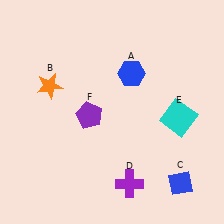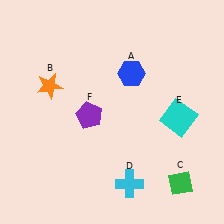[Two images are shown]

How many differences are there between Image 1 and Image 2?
There are 2 differences between the two images.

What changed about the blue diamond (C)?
In Image 1, C is blue. In Image 2, it changed to green.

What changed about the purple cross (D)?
In Image 1, D is purple. In Image 2, it changed to cyan.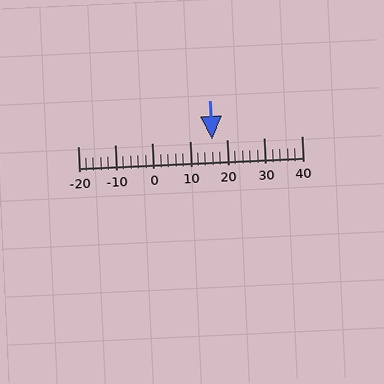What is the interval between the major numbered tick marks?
The major tick marks are spaced 10 units apart.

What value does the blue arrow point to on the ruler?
The blue arrow points to approximately 16.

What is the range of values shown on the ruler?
The ruler shows values from -20 to 40.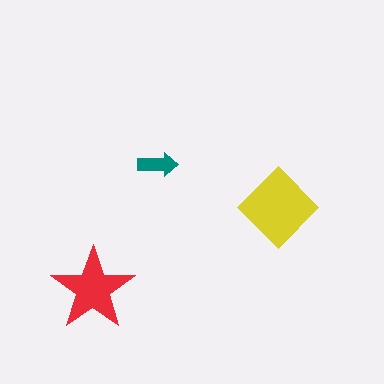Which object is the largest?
The yellow diamond.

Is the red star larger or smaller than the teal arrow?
Larger.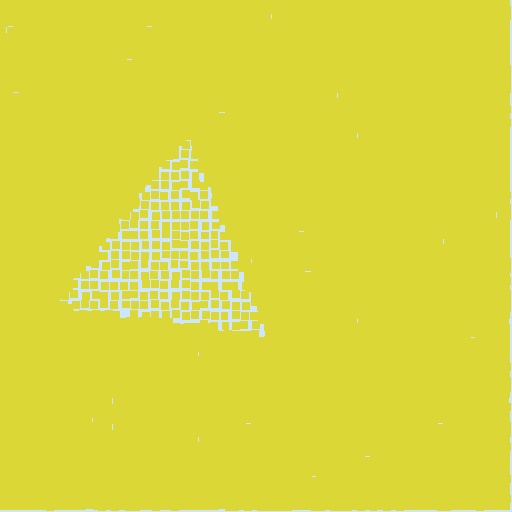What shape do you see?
I see a triangle.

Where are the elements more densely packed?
The elements are more densely packed outside the triangle boundary.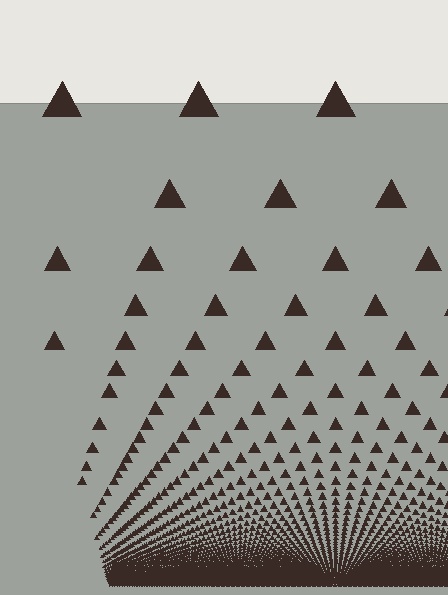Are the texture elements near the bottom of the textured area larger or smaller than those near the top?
Smaller. The gradient is inverted — elements near the bottom are smaller and denser.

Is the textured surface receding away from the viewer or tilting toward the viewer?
The surface appears to tilt toward the viewer. Texture elements get larger and sparser toward the top.